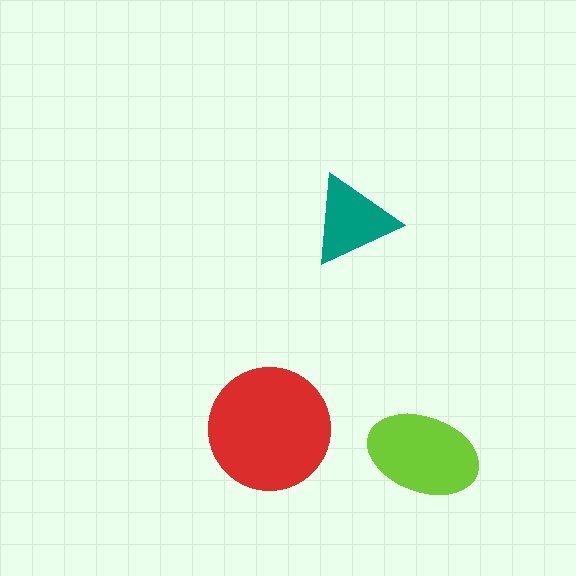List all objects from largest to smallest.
The red circle, the lime ellipse, the teal triangle.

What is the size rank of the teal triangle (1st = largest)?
3rd.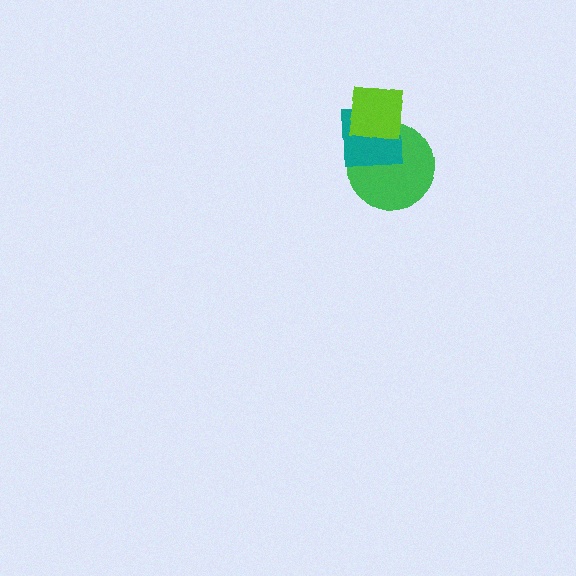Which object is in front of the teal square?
The lime square is in front of the teal square.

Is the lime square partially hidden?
No, no other shape covers it.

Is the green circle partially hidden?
Yes, it is partially covered by another shape.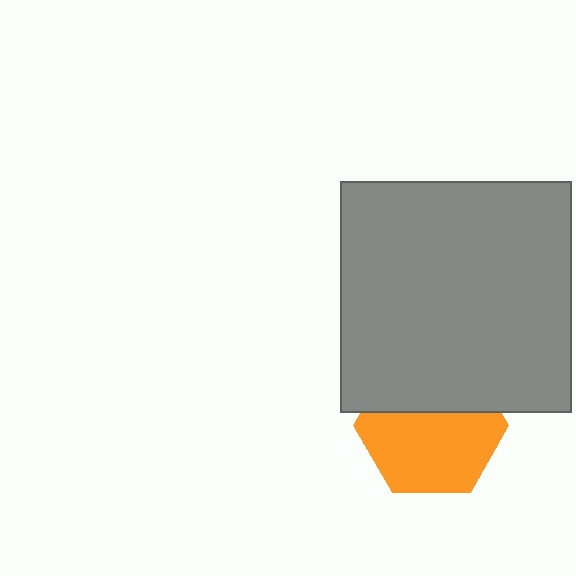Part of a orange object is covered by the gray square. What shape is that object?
It is a hexagon.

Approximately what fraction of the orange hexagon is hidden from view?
Roughly 39% of the orange hexagon is hidden behind the gray square.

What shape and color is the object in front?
The object in front is a gray square.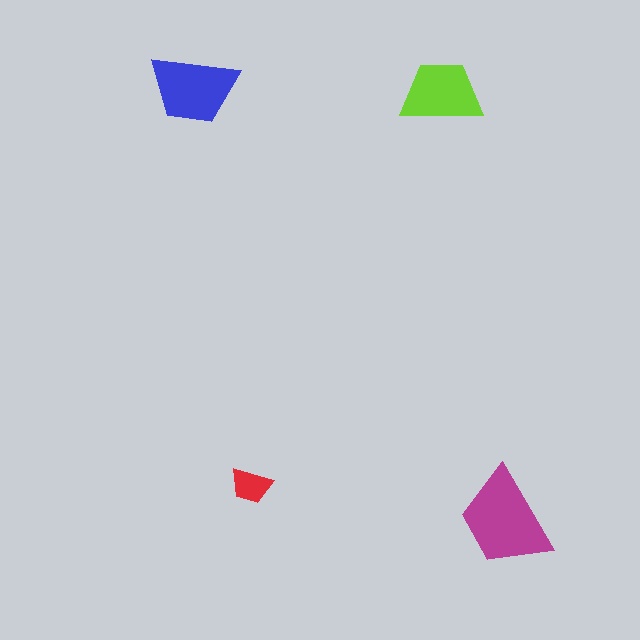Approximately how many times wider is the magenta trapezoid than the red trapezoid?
About 2.5 times wider.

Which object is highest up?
The lime trapezoid is topmost.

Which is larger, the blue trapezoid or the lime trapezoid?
The blue one.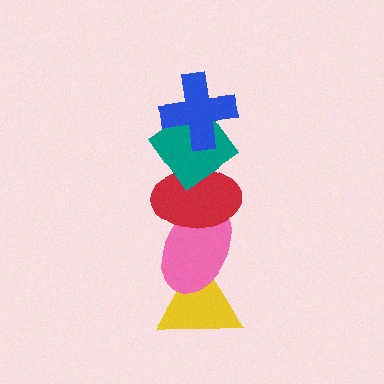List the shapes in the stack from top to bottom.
From top to bottom: the blue cross, the teal diamond, the red ellipse, the pink ellipse, the yellow triangle.